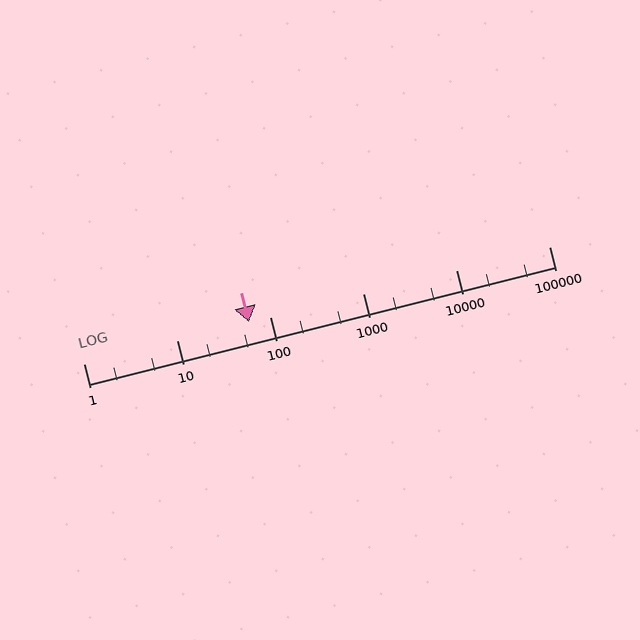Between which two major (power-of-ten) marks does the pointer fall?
The pointer is between 10 and 100.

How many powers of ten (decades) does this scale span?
The scale spans 5 decades, from 1 to 100000.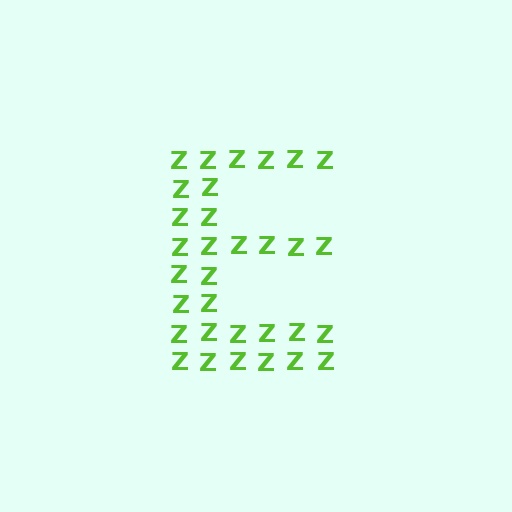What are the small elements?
The small elements are letter Z's.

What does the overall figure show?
The overall figure shows the letter E.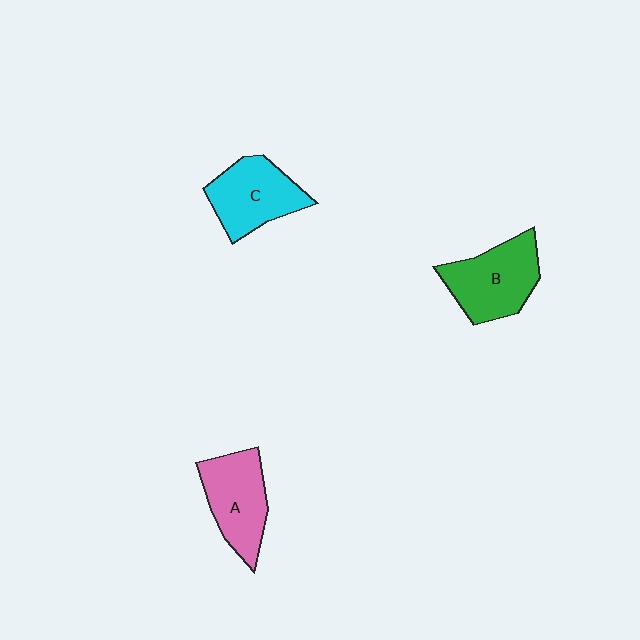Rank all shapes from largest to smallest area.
From largest to smallest: B (green), A (pink), C (cyan).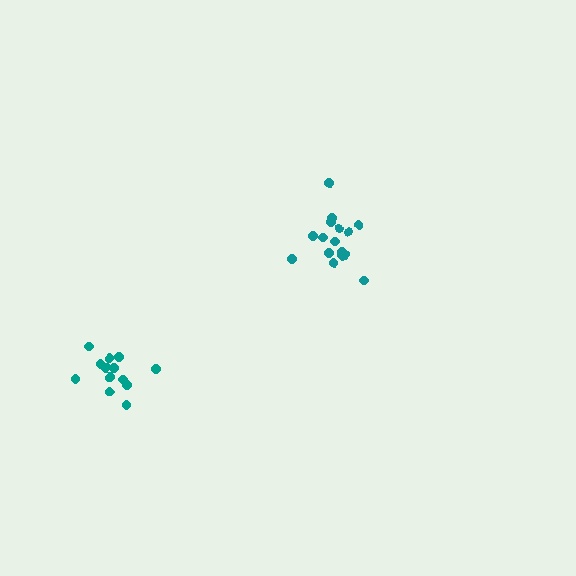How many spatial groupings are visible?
There are 2 spatial groupings.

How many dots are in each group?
Group 1: 17 dots, Group 2: 13 dots (30 total).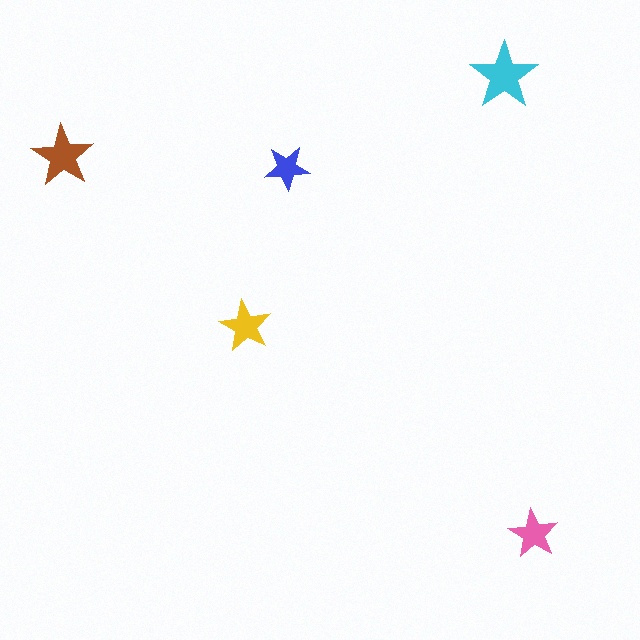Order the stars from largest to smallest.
the cyan one, the brown one, the yellow one, the pink one, the blue one.